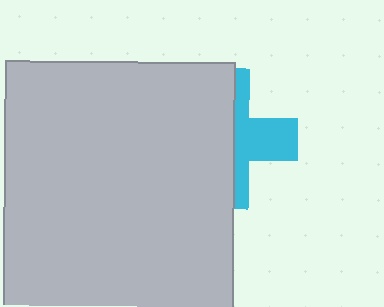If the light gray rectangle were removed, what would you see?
You would see the complete cyan cross.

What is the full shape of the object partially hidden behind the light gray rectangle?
The partially hidden object is a cyan cross.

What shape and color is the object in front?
The object in front is a light gray rectangle.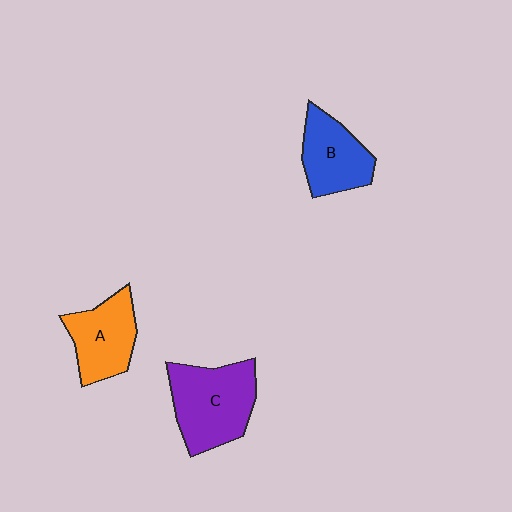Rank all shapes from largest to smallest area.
From largest to smallest: C (purple), A (orange), B (blue).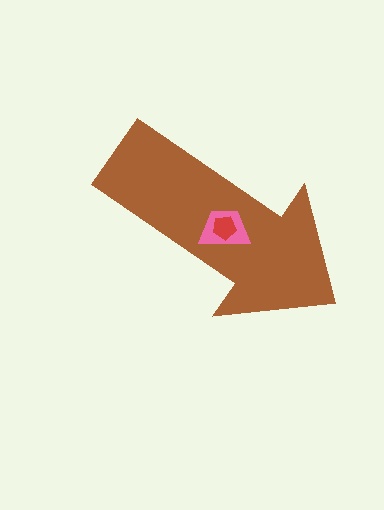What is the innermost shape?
The red pentagon.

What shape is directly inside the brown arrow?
The pink trapezoid.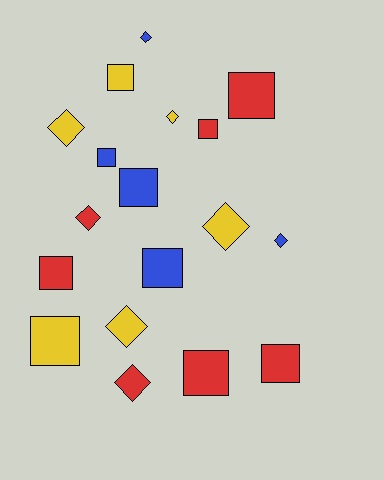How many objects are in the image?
There are 18 objects.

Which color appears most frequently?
Red, with 7 objects.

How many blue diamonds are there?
There are 2 blue diamonds.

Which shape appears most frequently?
Square, with 10 objects.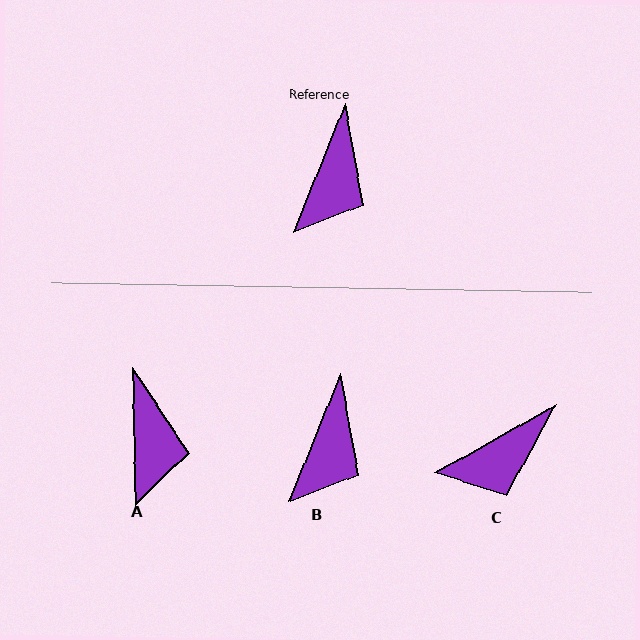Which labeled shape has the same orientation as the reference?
B.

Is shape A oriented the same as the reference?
No, it is off by about 23 degrees.